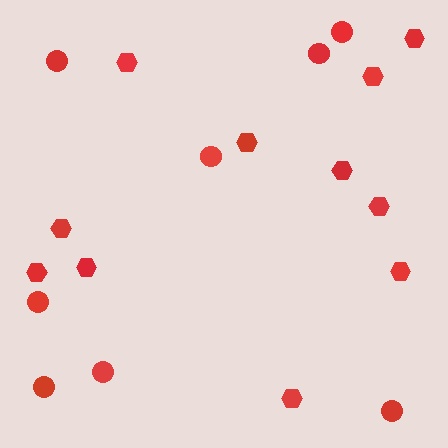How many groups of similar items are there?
There are 2 groups: one group of circles (8) and one group of hexagons (11).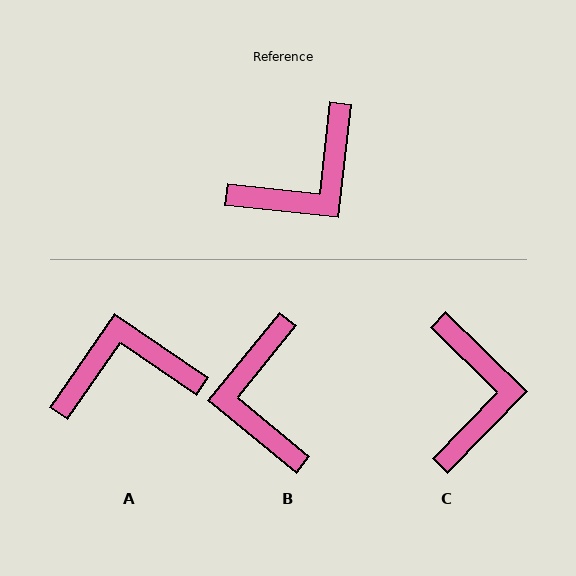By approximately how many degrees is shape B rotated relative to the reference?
Approximately 123 degrees clockwise.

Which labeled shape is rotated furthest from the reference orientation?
A, about 152 degrees away.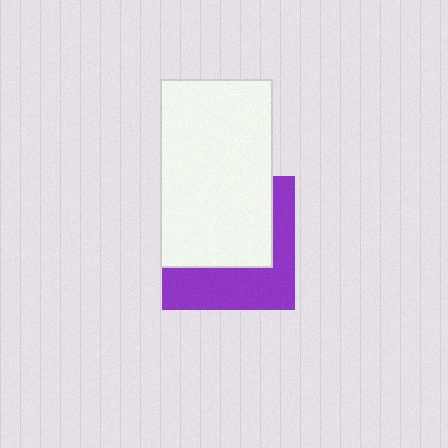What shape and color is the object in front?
The object in front is a white rectangle.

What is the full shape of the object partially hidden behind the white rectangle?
The partially hidden object is a purple square.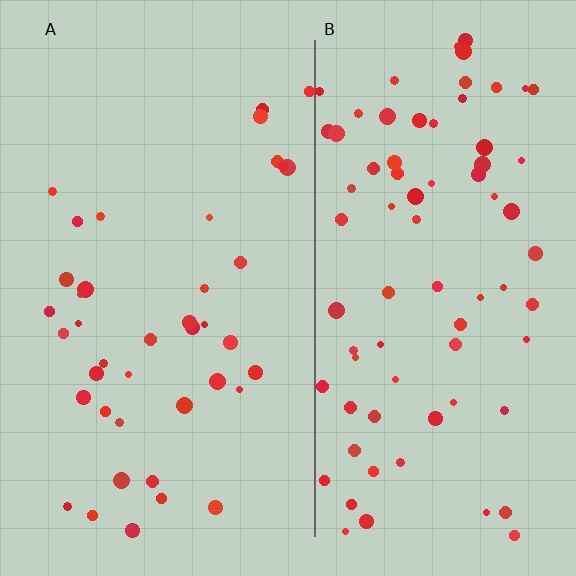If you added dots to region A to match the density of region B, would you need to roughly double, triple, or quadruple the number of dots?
Approximately double.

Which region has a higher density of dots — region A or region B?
B (the right).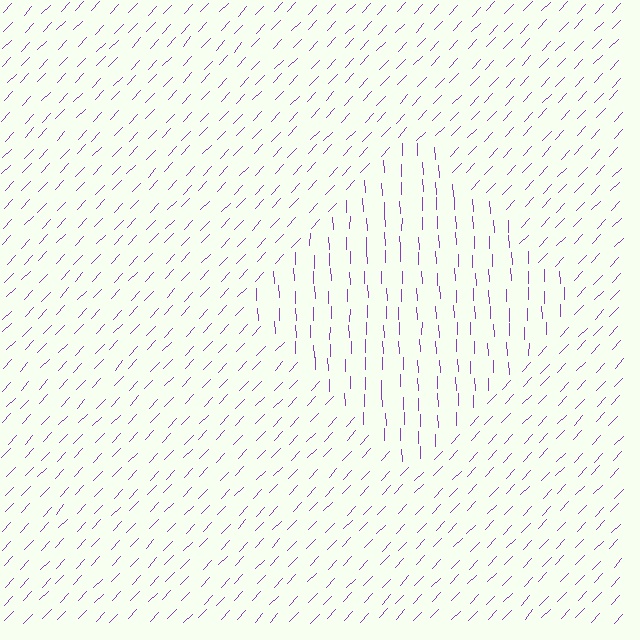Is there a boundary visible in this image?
Yes, there is a texture boundary formed by a change in line orientation.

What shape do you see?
I see a diamond.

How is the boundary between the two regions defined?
The boundary is defined purely by a change in line orientation (approximately 45 degrees difference). All lines are the same color and thickness.